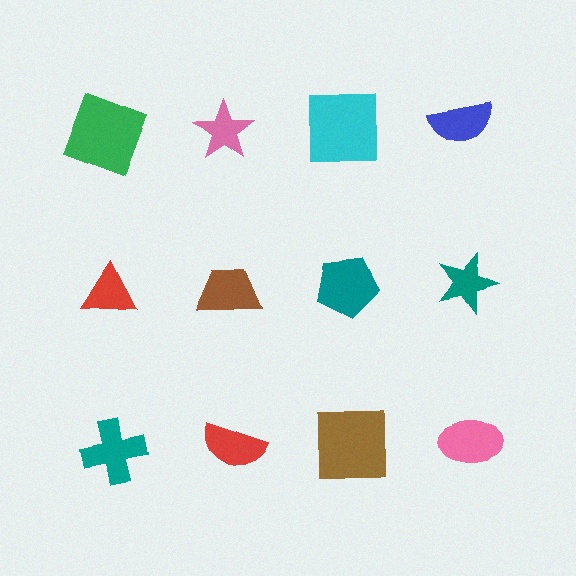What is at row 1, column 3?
A cyan square.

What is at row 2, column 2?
A brown trapezoid.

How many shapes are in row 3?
4 shapes.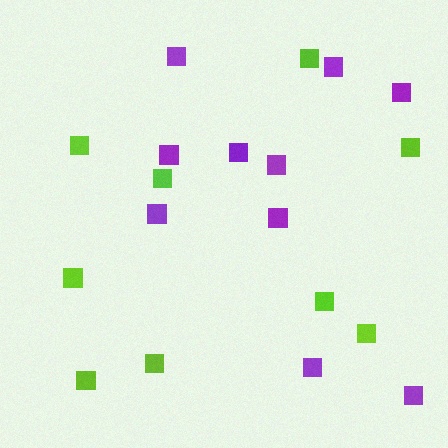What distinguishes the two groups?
There are 2 groups: one group of purple squares (10) and one group of lime squares (9).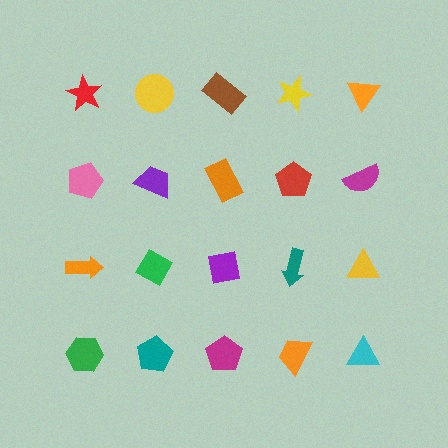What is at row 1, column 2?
A yellow circle.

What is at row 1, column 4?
A yellow star.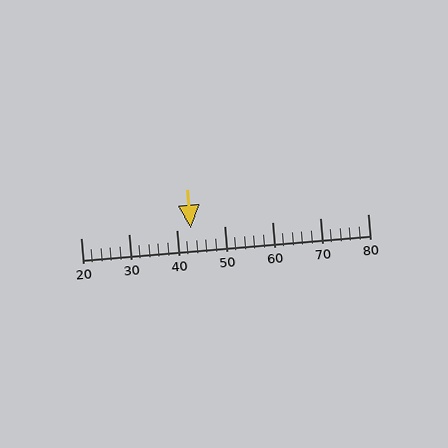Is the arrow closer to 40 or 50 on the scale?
The arrow is closer to 40.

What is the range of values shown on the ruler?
The ruler shows values from 20 to 80.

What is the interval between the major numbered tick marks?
The major tick marks are spaced 10 units apart.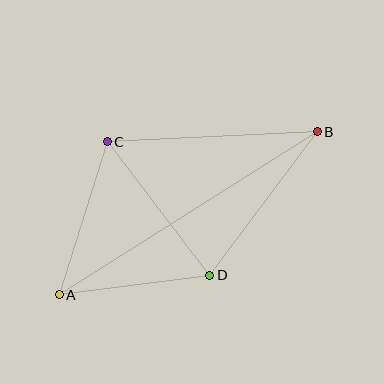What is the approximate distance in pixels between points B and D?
The distance between B and D is approximately 179 pixels.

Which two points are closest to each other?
Points A and D are closest to each other.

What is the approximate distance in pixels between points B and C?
The distance between B and C is approximately 210 pixels.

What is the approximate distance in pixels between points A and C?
The distance between A and C is approximately 160 pixels.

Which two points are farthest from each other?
Points A and B are farthest from each other.